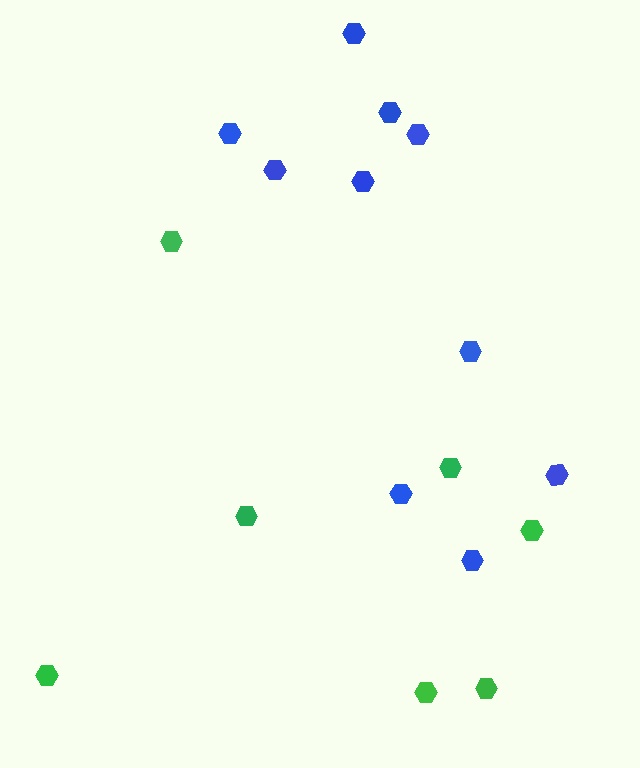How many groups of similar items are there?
There are 2 groups: one group of blue hexagons (10) and one group of green hexagons (7).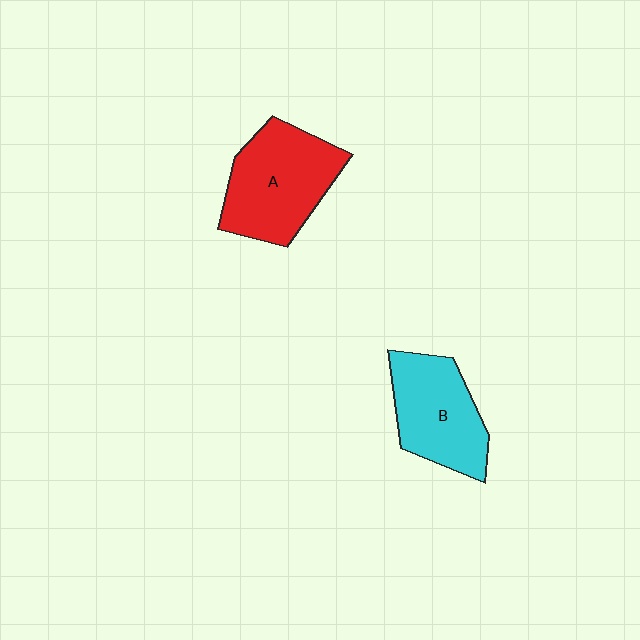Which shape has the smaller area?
Shape B (cyan).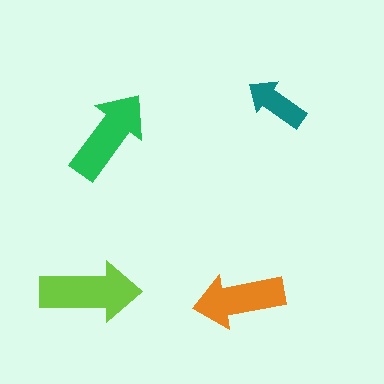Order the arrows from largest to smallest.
the lime one, the green one, the orange one, the teal one.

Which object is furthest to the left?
The lime arrow is leftmost.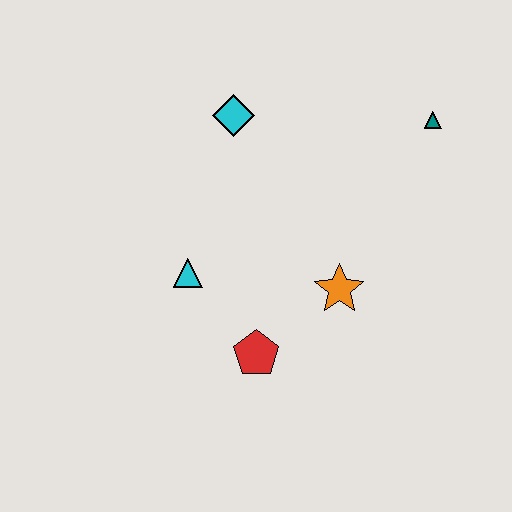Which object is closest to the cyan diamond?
The cyan triangle is closest to the cyan diamond.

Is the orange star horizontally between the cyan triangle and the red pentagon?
No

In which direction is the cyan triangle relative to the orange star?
The cyan triangle is to the left of the orange star.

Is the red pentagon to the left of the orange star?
Yes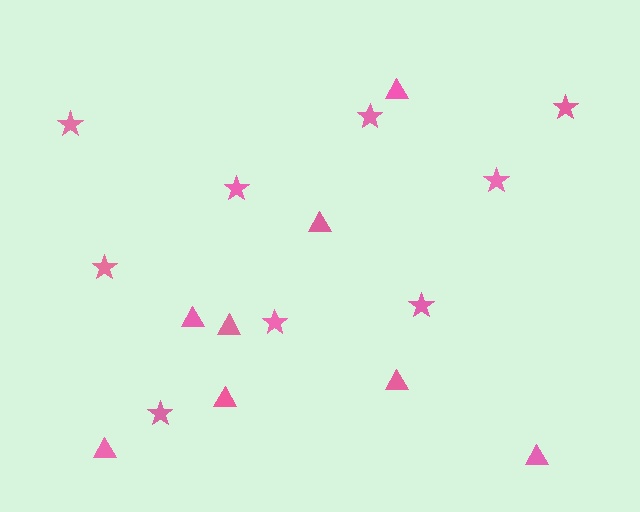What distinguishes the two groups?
There are 2 groups: one group of stars (9) and one group of triangles (8).